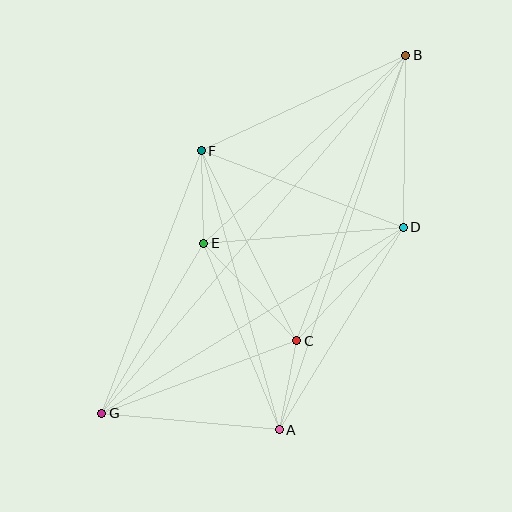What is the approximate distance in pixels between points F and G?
The distance between F and G is approximately 281 pixels.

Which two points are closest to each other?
Points A and C are closest to each other.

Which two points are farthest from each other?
Points B and G are farthest from each other.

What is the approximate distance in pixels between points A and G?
The distance between A and G is approximately 178 pixels.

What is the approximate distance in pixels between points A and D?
The distance between A and D is approximately 237 pixels.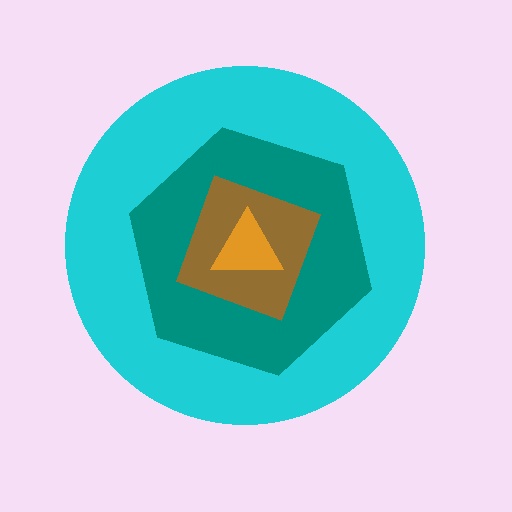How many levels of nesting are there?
4.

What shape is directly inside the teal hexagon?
The brown diamond.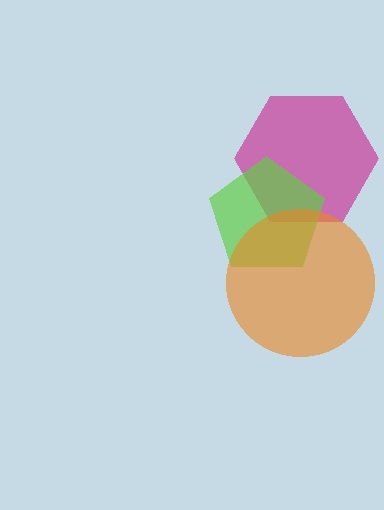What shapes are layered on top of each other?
The layered shapes are: a magenta hexagon, a lime pentagon, an orange circle.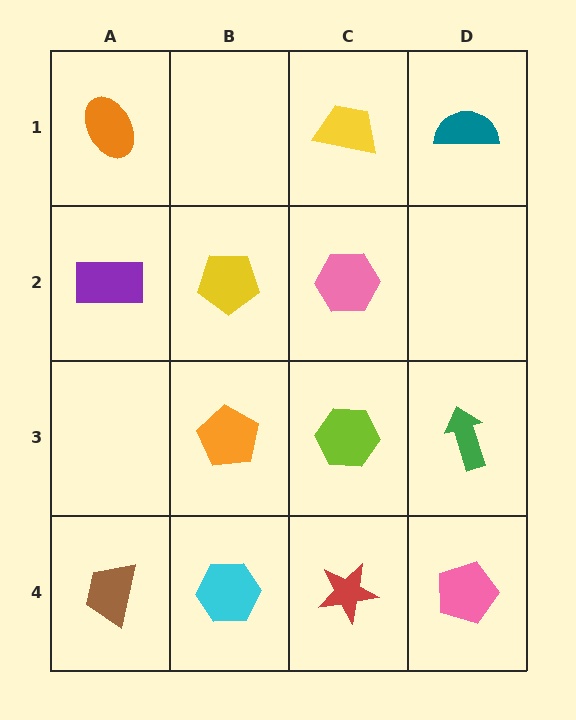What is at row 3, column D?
A green arrow.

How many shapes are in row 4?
4 shapes.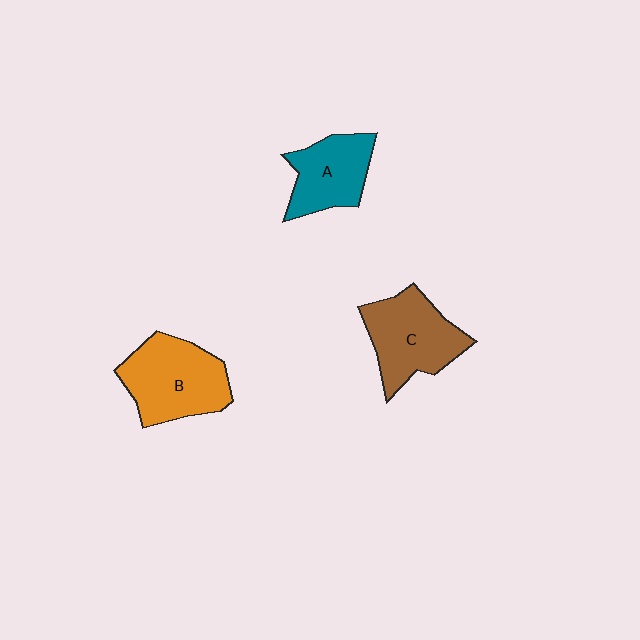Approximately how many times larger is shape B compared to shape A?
Approximately 1.4 times.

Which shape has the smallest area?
Shape A (teal).